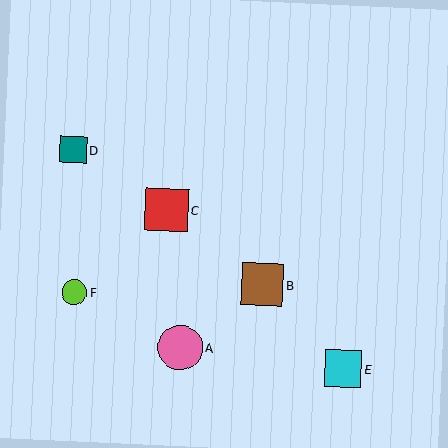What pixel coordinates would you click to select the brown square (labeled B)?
Click at (262, 284) to select the brown square B.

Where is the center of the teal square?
The center of the teal square is at (73, 150).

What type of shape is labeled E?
Shape E is a cyan square.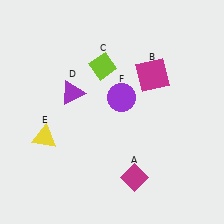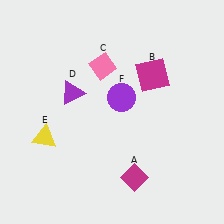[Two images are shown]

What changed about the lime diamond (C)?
In Image 1, C is lime. In Image 2, it changed to pink.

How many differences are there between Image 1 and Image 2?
There is 1 difference between the two images.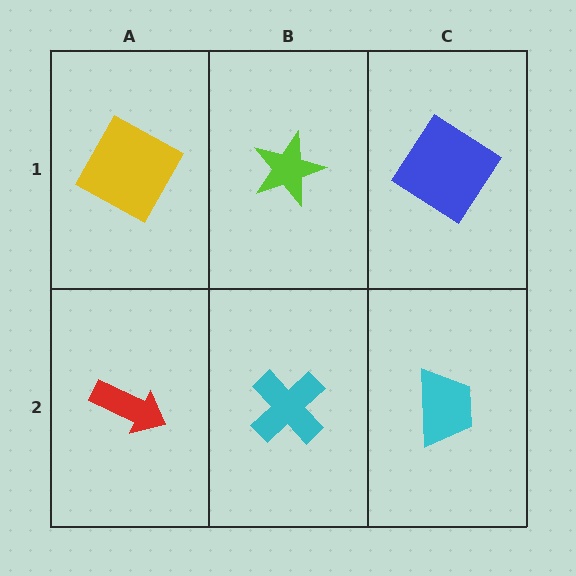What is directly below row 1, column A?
A red arrow.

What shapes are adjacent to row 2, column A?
A yellow square (row 1, column A), a cyan cross (row 2, column B).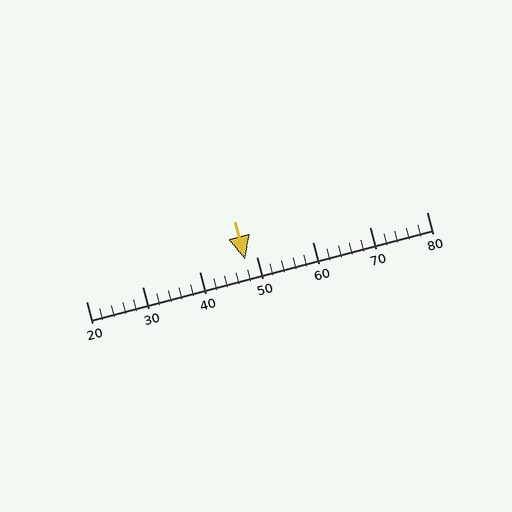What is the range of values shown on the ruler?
The ruler shows values from 20 to 80.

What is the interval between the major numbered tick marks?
The major tick marks are spaced 10 units apart.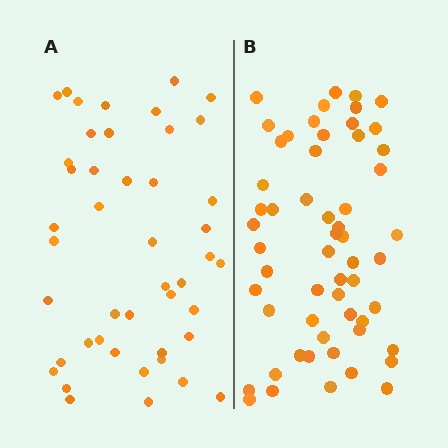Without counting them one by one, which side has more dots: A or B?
Region B (the right region) has more dots.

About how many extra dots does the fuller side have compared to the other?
Region B has roughly 12 or so more dots than region A.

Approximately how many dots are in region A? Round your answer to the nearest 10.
About 40 dots. (The exact count is 45, which rounds to 40.)